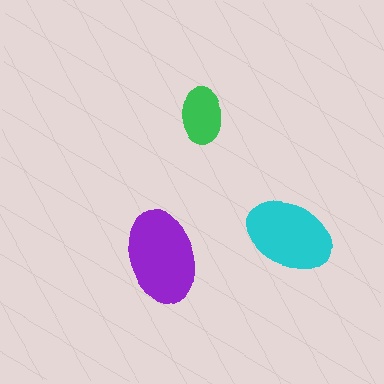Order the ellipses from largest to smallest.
the purple one, the cyan one, the green one.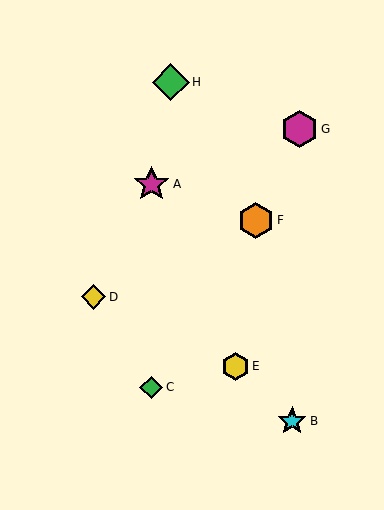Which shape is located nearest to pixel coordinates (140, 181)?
The magenta star (labeled A) at (152, 184) is nearest to that location.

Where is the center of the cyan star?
The center of the cyan star is at (292, 421).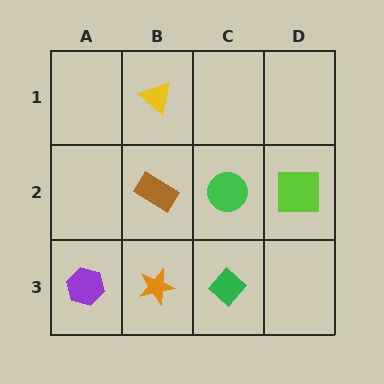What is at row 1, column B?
A yellow triangle.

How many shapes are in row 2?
3 shapes.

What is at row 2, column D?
A lime square.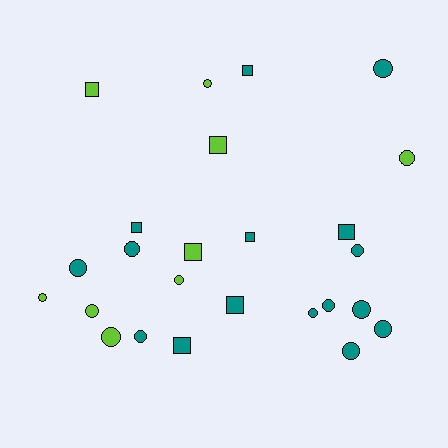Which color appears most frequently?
Teal, with 16 objects.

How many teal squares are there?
There are 6 teal squares.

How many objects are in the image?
There are 25 objects.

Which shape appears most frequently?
Circle, with 16 objects.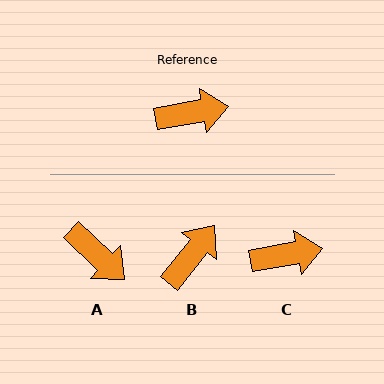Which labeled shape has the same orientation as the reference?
C.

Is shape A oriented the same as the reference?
No, it is off by about 53 degrees.